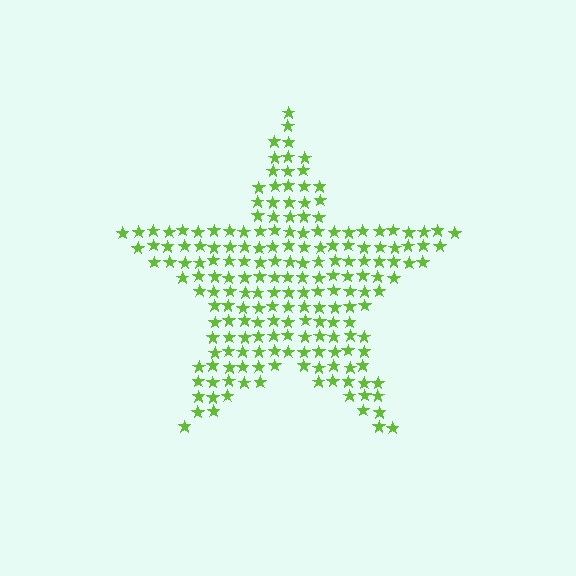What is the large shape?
The large shape is a star.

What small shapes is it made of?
It is made of small stars.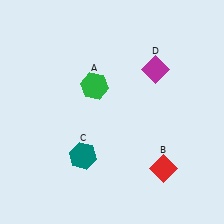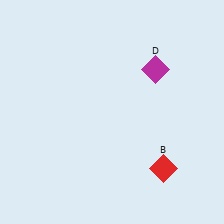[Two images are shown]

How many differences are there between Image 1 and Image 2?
There are 2 differences between the two images.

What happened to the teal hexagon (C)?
The teal hexagon (C) was removed in Image 2. It was in the bottom-left area of Image 1.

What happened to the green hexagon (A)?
The green hexagon (A) was removed in Image 2. It was in the top-left area of Image 1.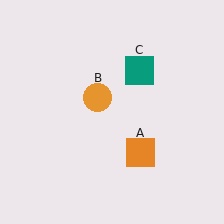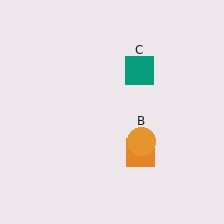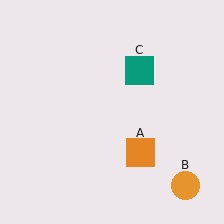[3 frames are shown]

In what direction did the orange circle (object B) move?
The orange circle (object B) moved down and to the right.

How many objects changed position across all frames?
1 object changed position: orange circle (object B).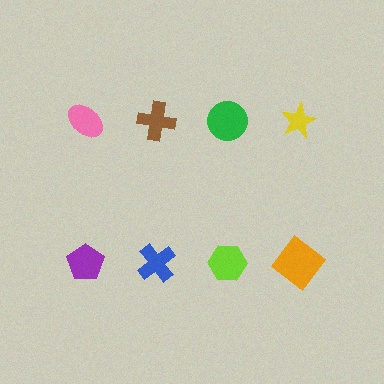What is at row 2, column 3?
A lime hexagon.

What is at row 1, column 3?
A green circle.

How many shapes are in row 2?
4 shapes.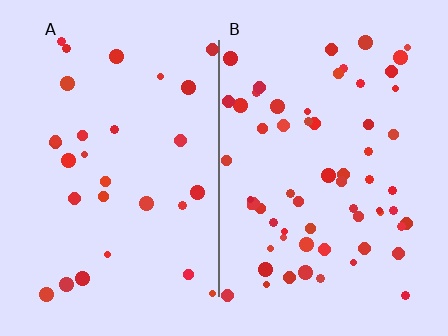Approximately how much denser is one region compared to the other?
Approximately 2.2× — region B over region A.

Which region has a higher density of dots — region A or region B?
B (the right).